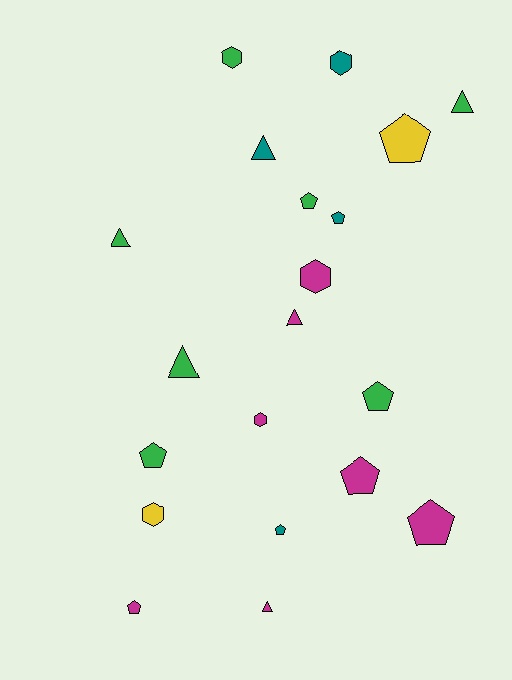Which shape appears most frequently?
Pentagon, with 9 objects.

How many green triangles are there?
There are 3 green triangles.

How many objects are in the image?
There are 20 objects.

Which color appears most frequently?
Magenta, with 7 objects.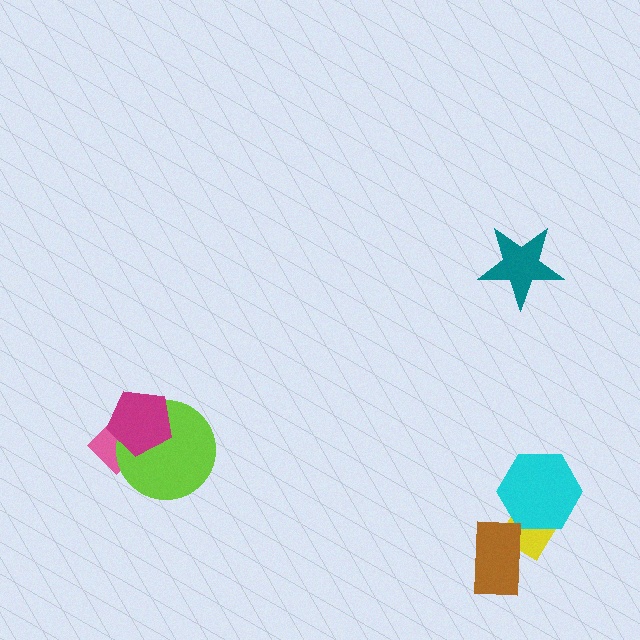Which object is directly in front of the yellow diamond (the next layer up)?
The cyan hexagon is directly in front of the yellow diamond.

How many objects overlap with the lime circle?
2 objects overlap with the lime circle.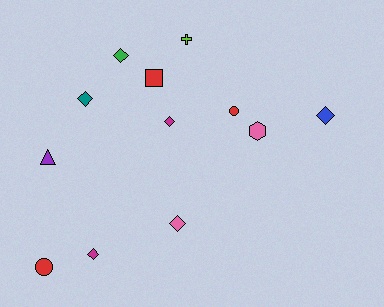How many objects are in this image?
There are 12 objects.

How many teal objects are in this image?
There is 1 teal object.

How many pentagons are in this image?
There are no pentagons.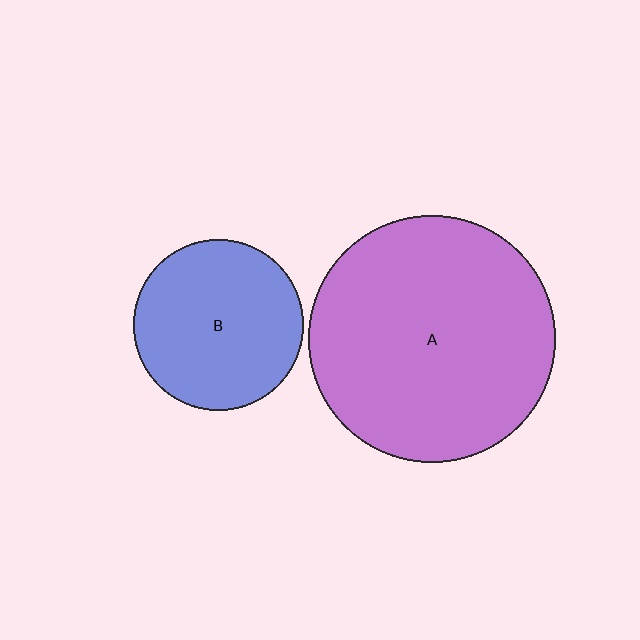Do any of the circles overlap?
No, none of the circles overlap.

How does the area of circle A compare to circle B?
Approximately 2.1 times.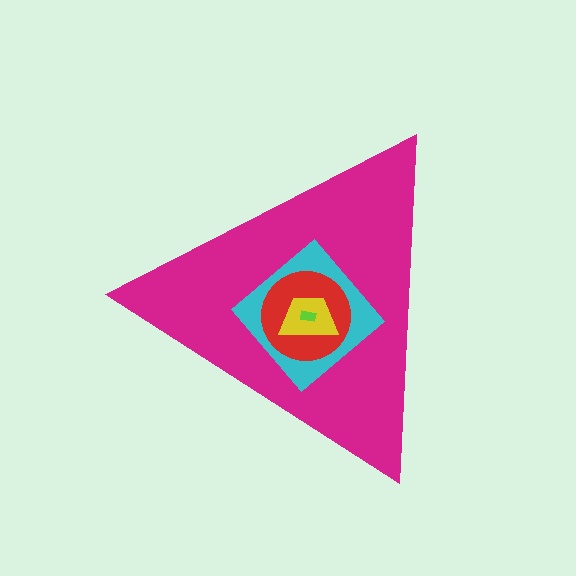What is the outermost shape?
The magenta triangle.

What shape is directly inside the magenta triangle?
The cyan diamond.